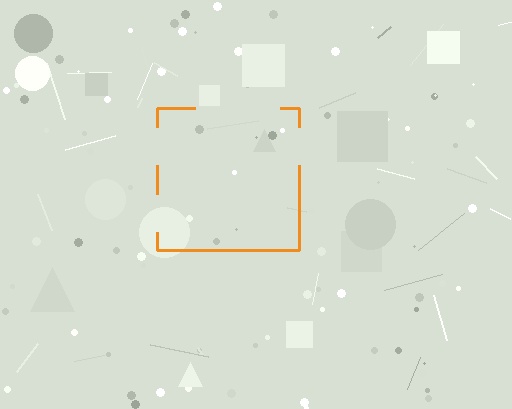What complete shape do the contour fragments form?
The contour fragments form a square.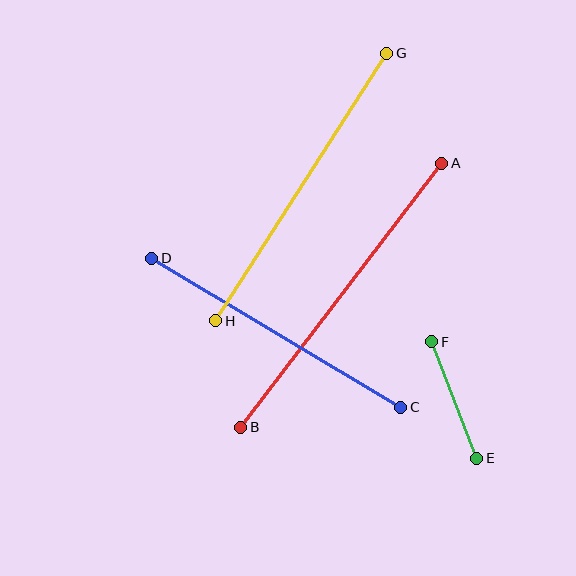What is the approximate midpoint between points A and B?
The midpoint is at approximately (341, 295) pixels.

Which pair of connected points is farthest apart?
Points A and B are farthest apart.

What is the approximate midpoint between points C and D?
The midpoint is at approximately (276, 333) pixels.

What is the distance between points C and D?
The distance is approximately 290 pixels.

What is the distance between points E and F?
The distance is approximately 125 pixels.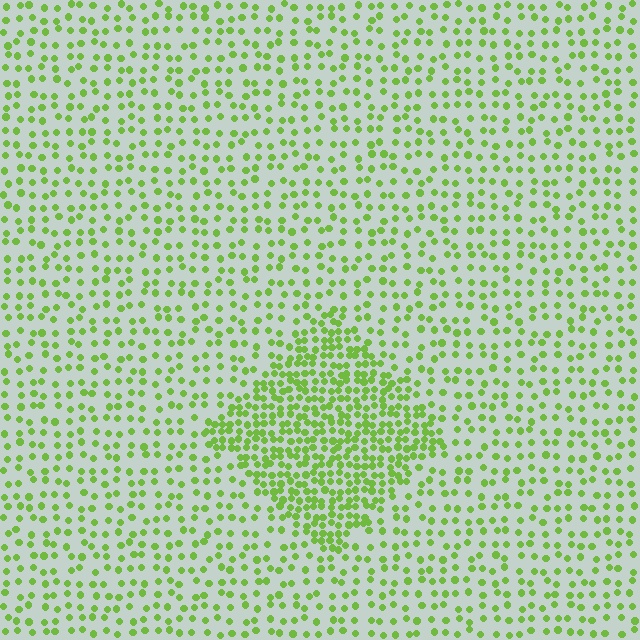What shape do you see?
I see a diamond.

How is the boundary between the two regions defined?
The boundary is defined by a change in element density (approximately 2.2x ratio). All elements are the same color, size, and shape.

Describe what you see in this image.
The image contains small lime elements arranged at two different densities. A diamond-shaped region is visible where the elements are more densely packed than the surrounding area.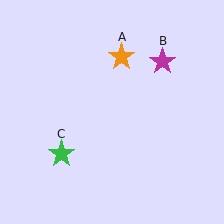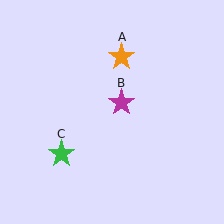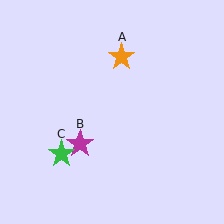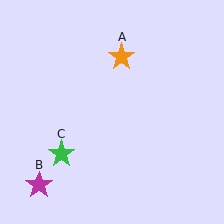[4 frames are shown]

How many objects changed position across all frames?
1 object changed position: magenta star (object B).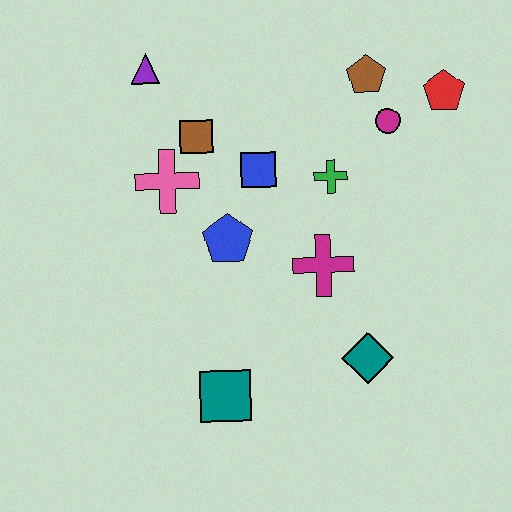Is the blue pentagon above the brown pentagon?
No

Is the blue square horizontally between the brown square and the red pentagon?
Yes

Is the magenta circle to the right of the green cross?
Yes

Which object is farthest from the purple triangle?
The teal diamond is farthest from the purple triangle.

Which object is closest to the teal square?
The teal diamond is closest to the teal square.